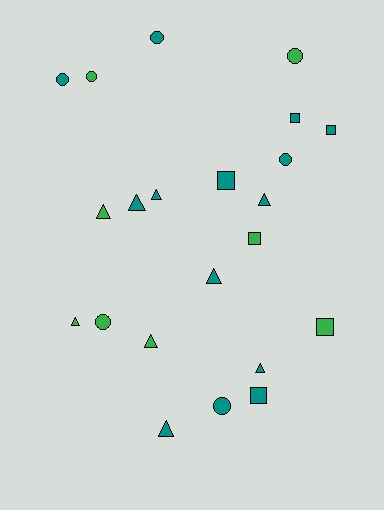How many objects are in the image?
There are 22 objects.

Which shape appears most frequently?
Triangle, with 9 objects.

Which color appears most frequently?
Teal, with 14 objects.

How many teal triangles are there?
There are 6 teal triangles.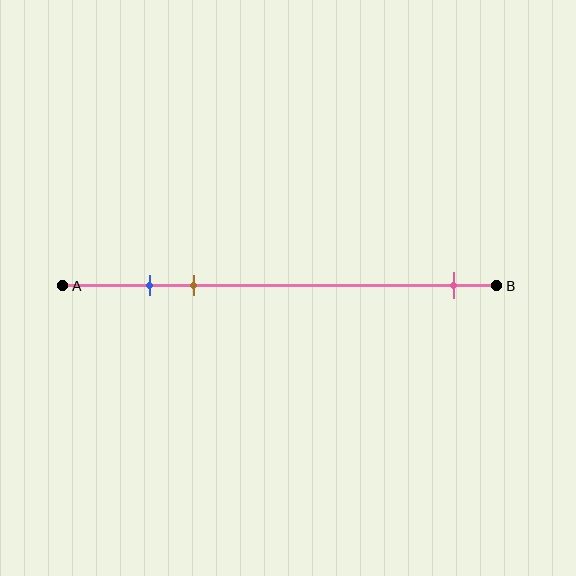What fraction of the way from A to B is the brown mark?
The brown mark is approximately 30% (0.3) of the way from A to B.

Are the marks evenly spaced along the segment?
No, the marks are not evenly spaced.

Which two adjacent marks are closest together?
The blue and brown marks are the closest adjacent pair.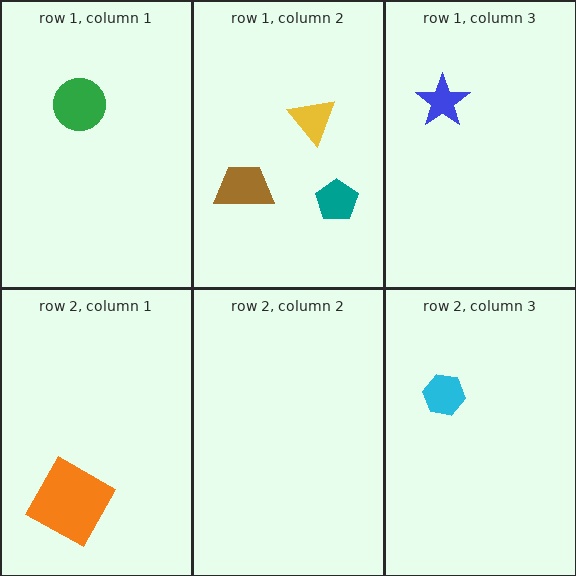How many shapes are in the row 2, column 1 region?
1.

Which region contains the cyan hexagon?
The row 2, column 3 region.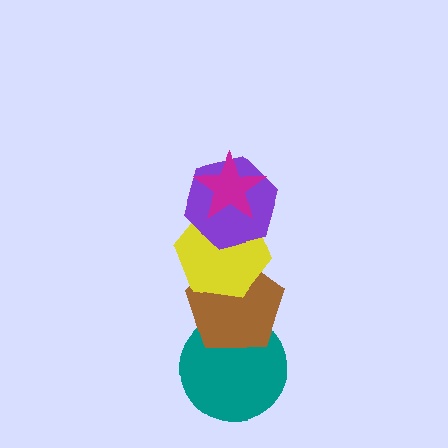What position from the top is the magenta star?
The magenta star is 1st from the top.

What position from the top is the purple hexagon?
The purple hexagon is 2nd from the top.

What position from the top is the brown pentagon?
The brown pentagon is 4th from the top.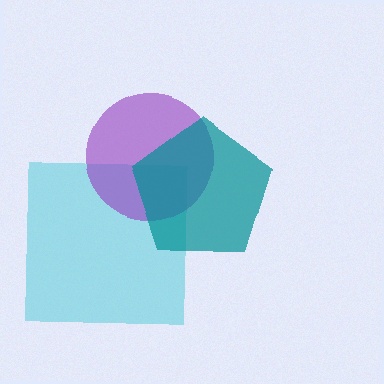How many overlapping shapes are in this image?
There are 3 overlapping shapes in the image.